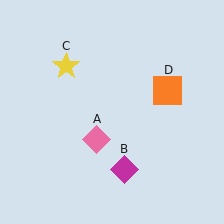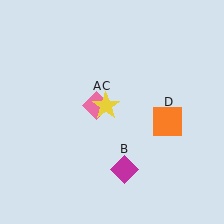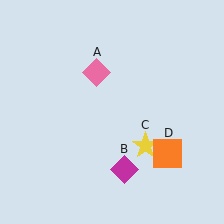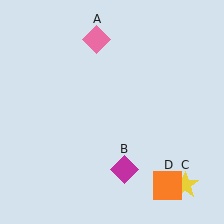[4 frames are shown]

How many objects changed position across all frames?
3 objects changed position: pink diamond (object A), yellow star (object C), orange square (object D).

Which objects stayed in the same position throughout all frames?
Magenta diamond (object B) remained stationary.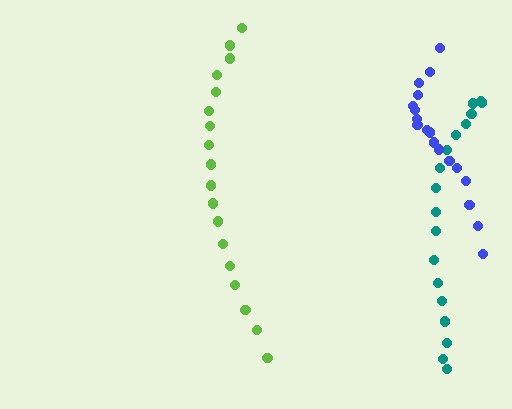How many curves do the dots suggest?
There are 3 distinct paths.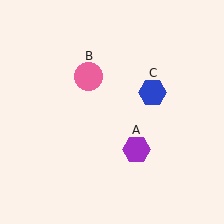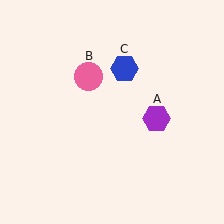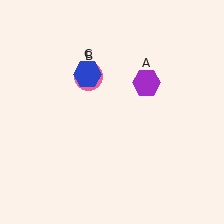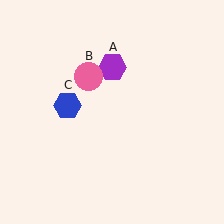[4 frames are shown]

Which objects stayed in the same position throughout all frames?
Pink circle (object B) remained stationary.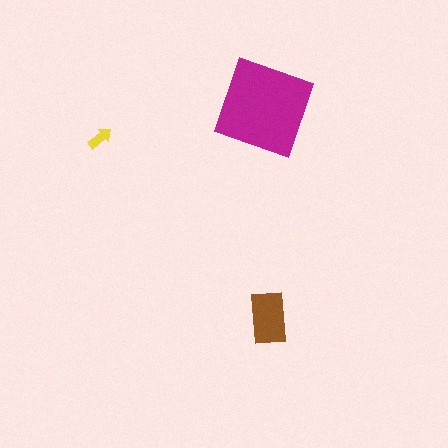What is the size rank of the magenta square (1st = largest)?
1st.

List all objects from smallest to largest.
The yellow arrow, the brown rectangle, the magenta square.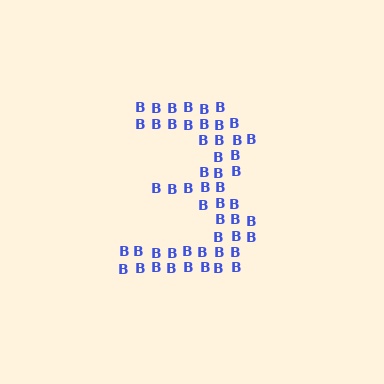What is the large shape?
The large shape is the digit 3.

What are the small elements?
The small elements are letter B's.